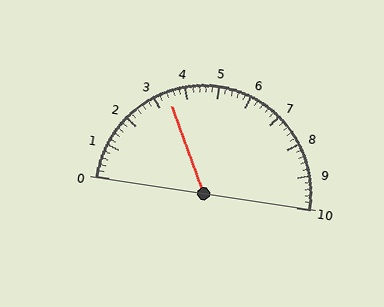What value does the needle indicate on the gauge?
The needle indicates approximately 3.4.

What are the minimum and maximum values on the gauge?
The gauge ranges from 0 to 10.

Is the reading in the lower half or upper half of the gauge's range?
The reading is in the lower half of the range (0 to 10).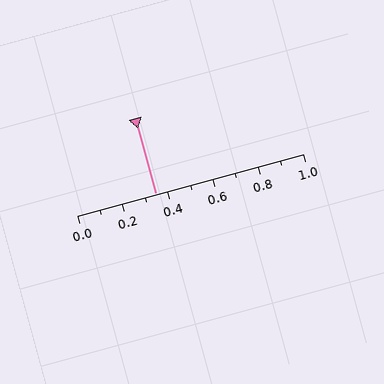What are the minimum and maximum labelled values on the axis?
The axis runs from 0.0 to 1.0.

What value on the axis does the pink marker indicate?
The marker indicates approximately 0.35.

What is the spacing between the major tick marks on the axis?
The major ticks are spaced 0.2 apart.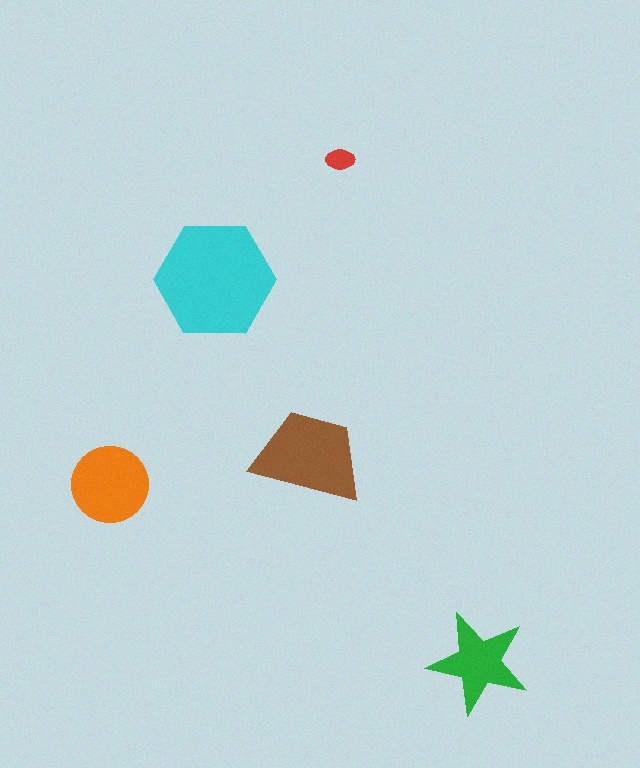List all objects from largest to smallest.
The cyan hexagon, the brown trapezoid, the orange circle, the green star, the red ellipse.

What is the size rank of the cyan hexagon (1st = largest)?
1st.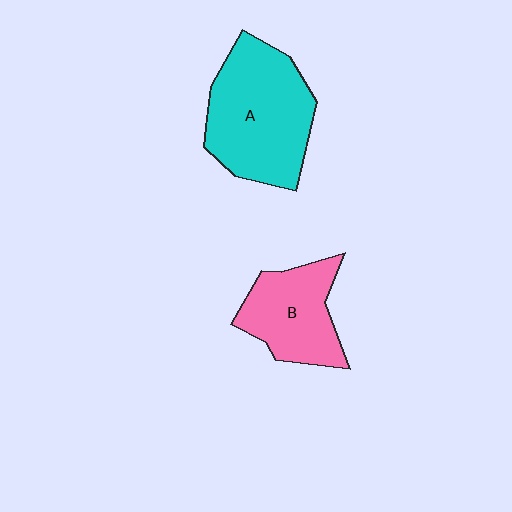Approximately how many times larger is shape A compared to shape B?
Approximately 1.5 times.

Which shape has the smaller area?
Shape B (pink).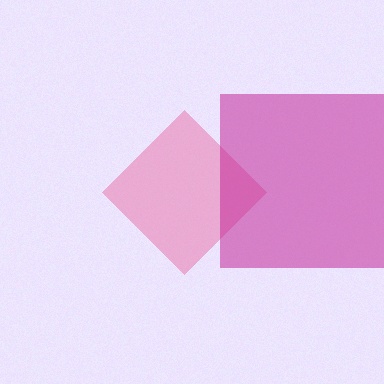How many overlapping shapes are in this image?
There are 2 overlapping shapes in the image.